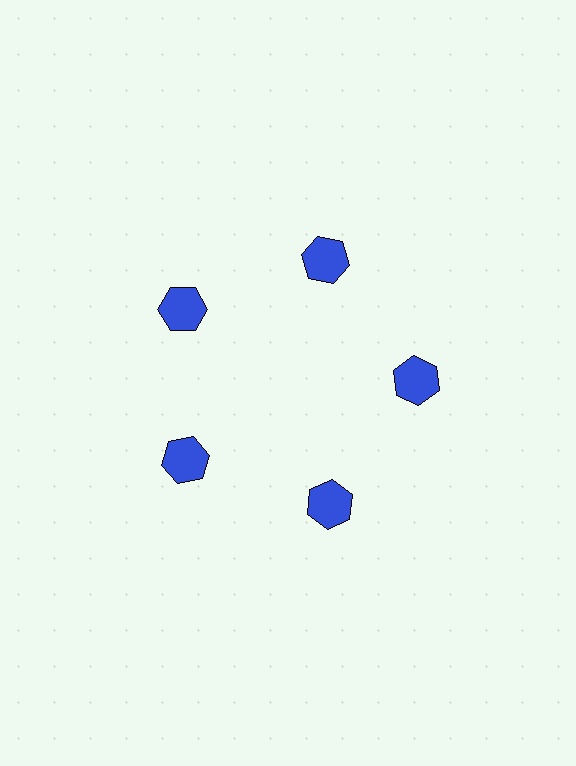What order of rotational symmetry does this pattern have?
This pattern has 5-fold rotational symmetry.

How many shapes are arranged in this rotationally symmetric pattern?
There are 5 shapes, arranged in 5 groups of 1.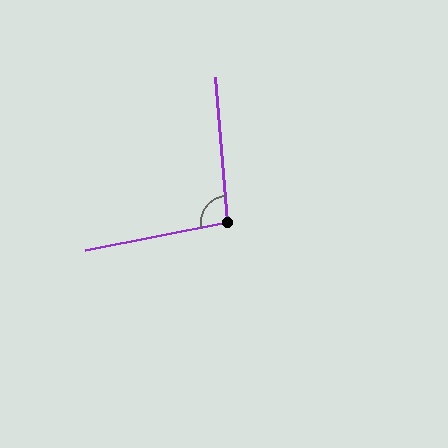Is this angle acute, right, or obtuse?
It is obtuse.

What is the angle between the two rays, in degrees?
Approximately 97 degrees.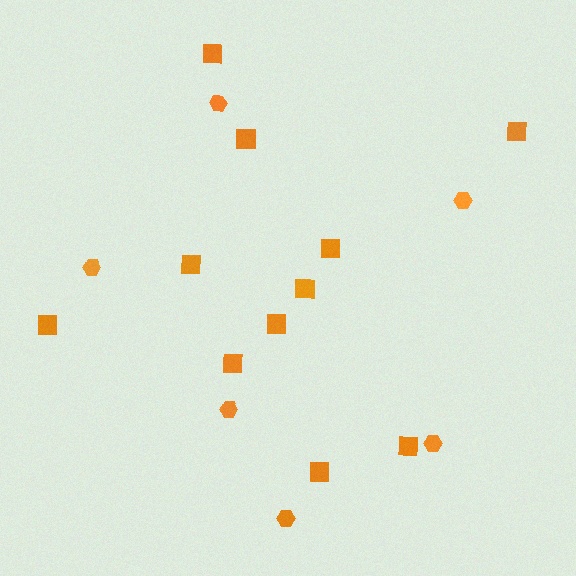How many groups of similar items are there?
There are 2 groups: one group of squares (11) and one group of hexagons (6).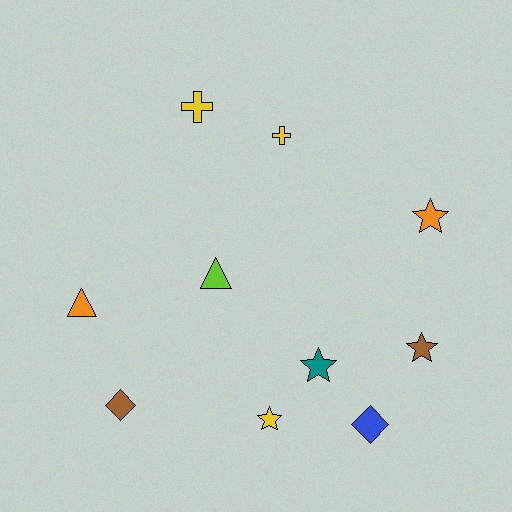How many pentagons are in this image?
There are no pentagons.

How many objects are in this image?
There are 10 objects.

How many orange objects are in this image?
There are 2 orange objects.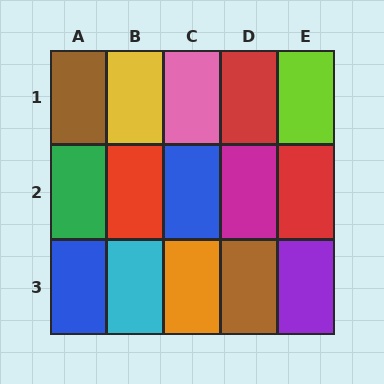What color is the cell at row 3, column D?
Brown.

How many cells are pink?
1 cell is pink.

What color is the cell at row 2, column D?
Magenta.